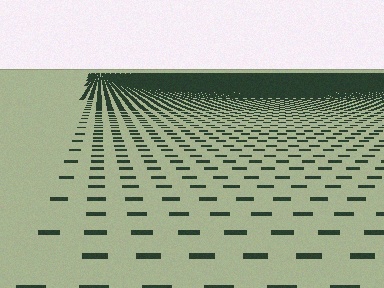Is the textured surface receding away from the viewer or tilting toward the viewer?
The surface is receding away from the viewer. Texture elements get smaller and denser toward the top.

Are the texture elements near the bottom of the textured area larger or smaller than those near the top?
Larger. Near the bottom, elements are closer to the viewer and appear at a bigger on-screen size.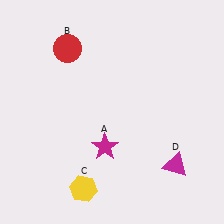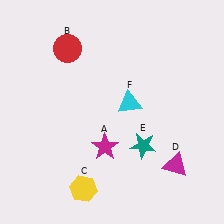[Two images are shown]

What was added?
A teal star (E), a cyan triangle (F) were added in Image 2.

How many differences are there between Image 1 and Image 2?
There are 2 differences between the two images.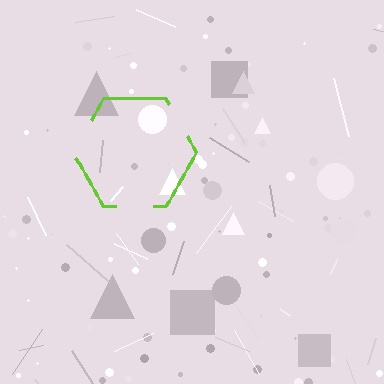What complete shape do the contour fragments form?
The contour fragments form a hexagon.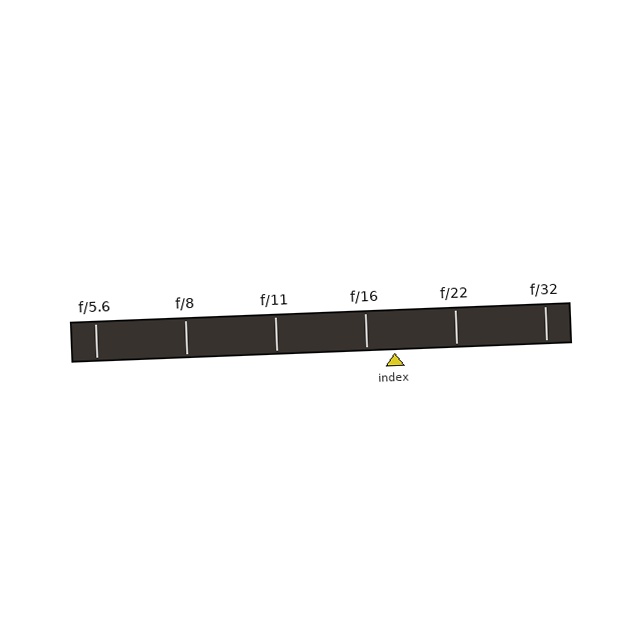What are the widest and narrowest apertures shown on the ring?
The widest aperture shown is f/5.6 and the narrowest is f/32.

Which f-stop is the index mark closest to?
The index mark is closest to f/16.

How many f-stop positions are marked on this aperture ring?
There are 6 f-stop positions marked.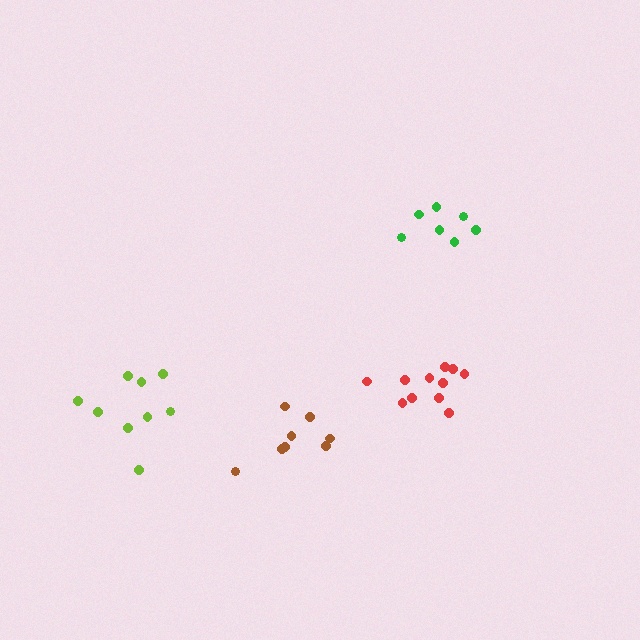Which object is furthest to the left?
The lime cluster is leftmost.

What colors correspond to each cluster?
The clusters are colored: lime, red, green, brown.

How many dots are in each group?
Group 1: 9 dots, Group 2: 11 dots, Group 3: 7 dots, Group 4: 8 dots (35 total).